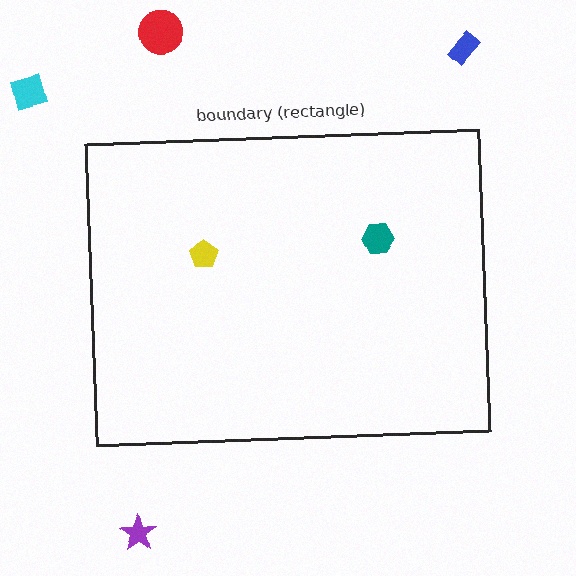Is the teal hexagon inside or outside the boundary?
Inside.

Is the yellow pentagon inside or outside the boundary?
Inside.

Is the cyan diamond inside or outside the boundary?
Outside.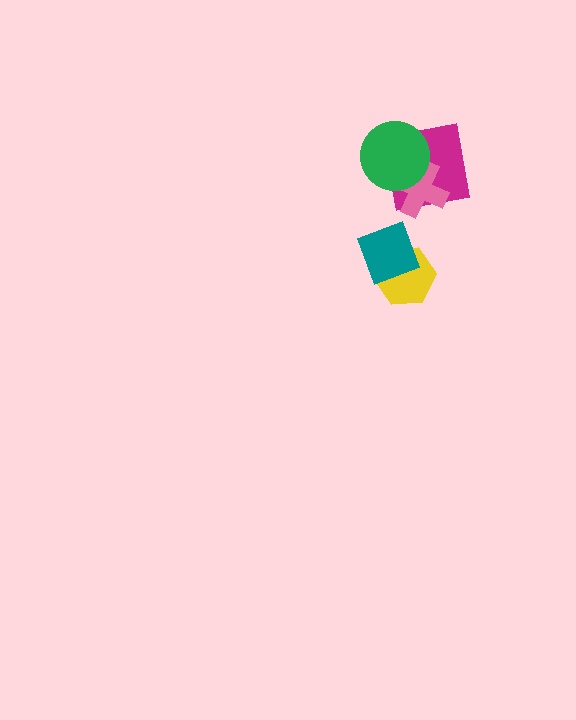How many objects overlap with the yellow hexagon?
1 object overlaps with the yellow hexagon.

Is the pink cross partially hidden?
Yes, it is partially covered by another shape.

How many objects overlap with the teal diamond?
1 object overlaps with the teal diamond.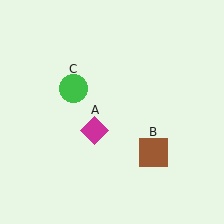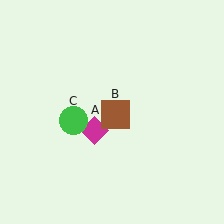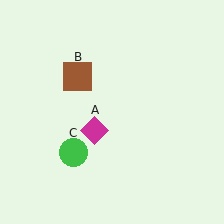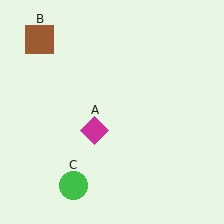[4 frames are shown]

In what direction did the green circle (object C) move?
The green circle (object C) moved down.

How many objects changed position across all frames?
2 objects changed position: brown square (object B), green circle (object C).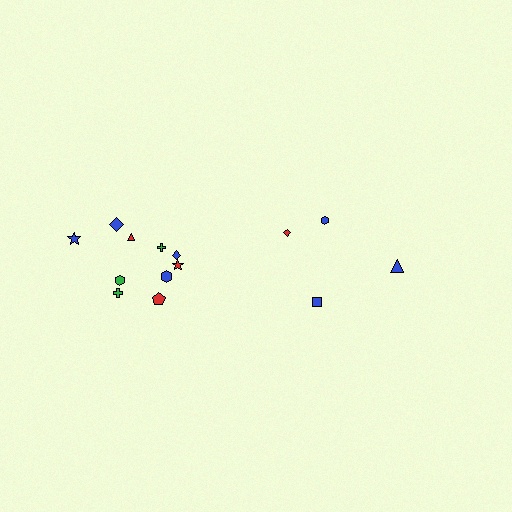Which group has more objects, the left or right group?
The left group.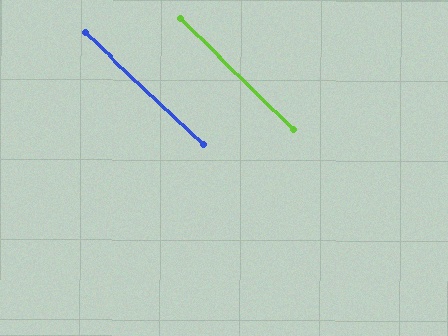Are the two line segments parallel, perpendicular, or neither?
Parallel — their directions differ by only 1.4°.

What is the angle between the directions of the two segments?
Approximately 1 degree.